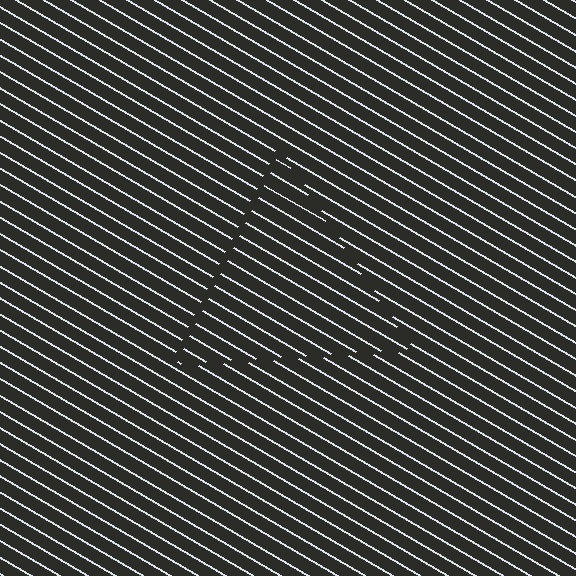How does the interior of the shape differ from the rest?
The interior of the shape contains the same grating, shifted by half a period — the contour is defined by the phase discontinuity where line-ends from the inner and outer gratings abut.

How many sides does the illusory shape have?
3 sides — the line-ends trace a triangle.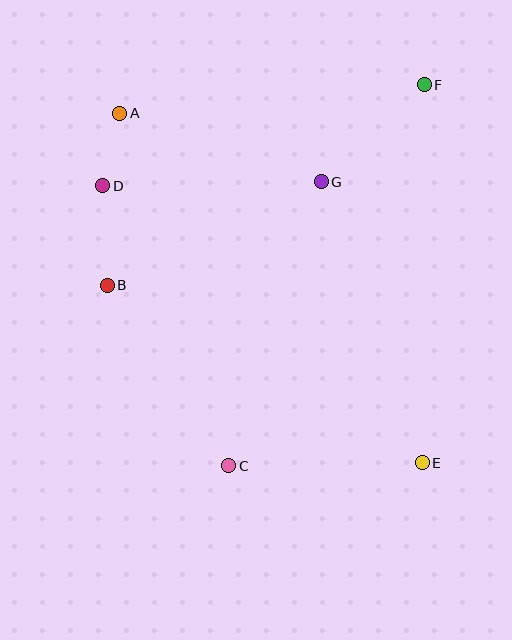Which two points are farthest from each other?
Points A and E are farthest from each other.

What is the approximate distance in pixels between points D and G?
The distance between D and G is approximately 219 pixels.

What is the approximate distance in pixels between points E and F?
The distance between E and F is approximately 378 pixels.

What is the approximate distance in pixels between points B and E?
The distance between B and E is approximately 361 pixels.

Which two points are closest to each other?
Points A and D are closest to each other.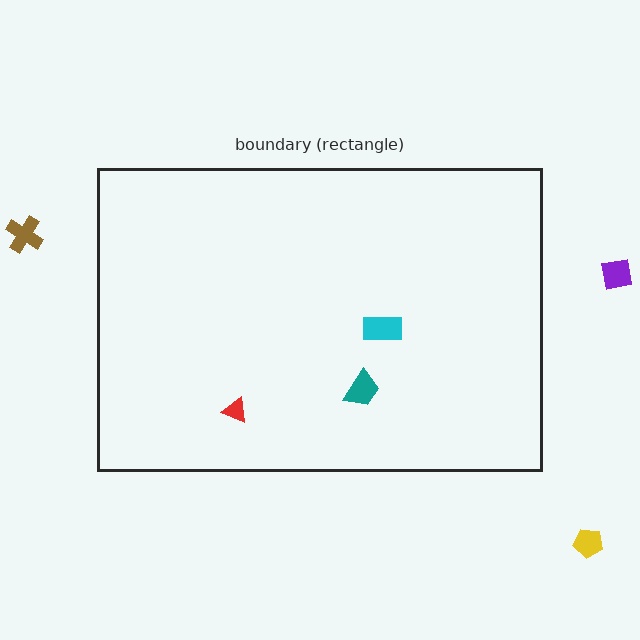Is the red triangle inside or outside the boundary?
Inside.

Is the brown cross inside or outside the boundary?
Outside.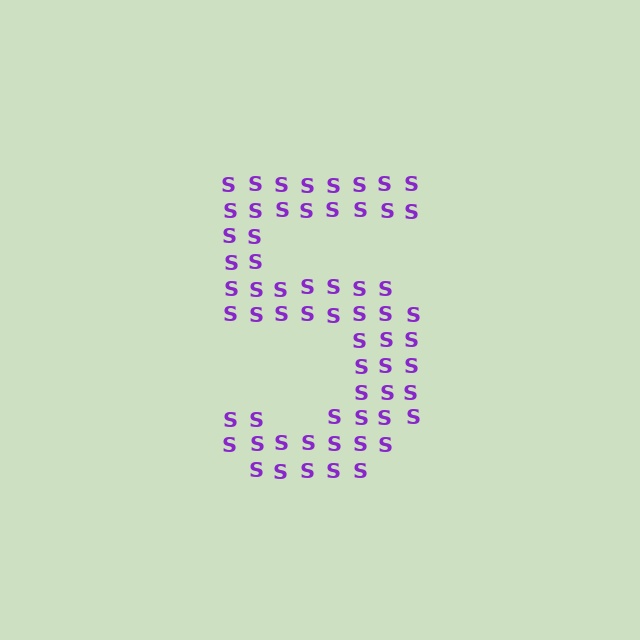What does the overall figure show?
The overall figure shows the digit 5.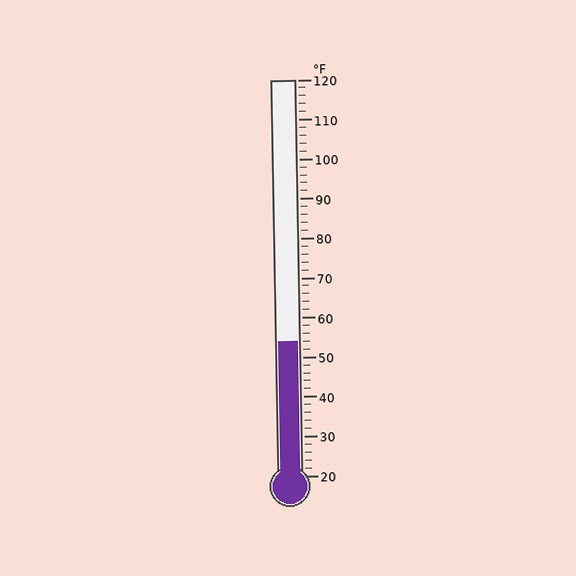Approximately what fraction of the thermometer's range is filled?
The thermometer is filled to approximately 35% of its range.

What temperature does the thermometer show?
The thermometer shows approximately 54°F.